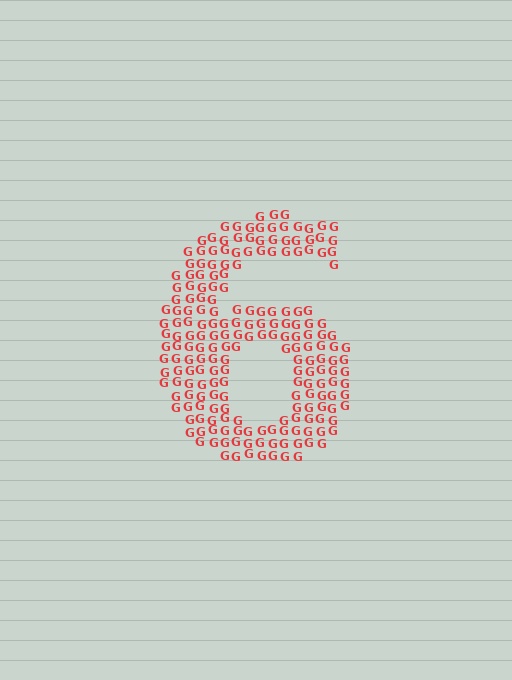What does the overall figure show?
The overall figure shows the digit 6.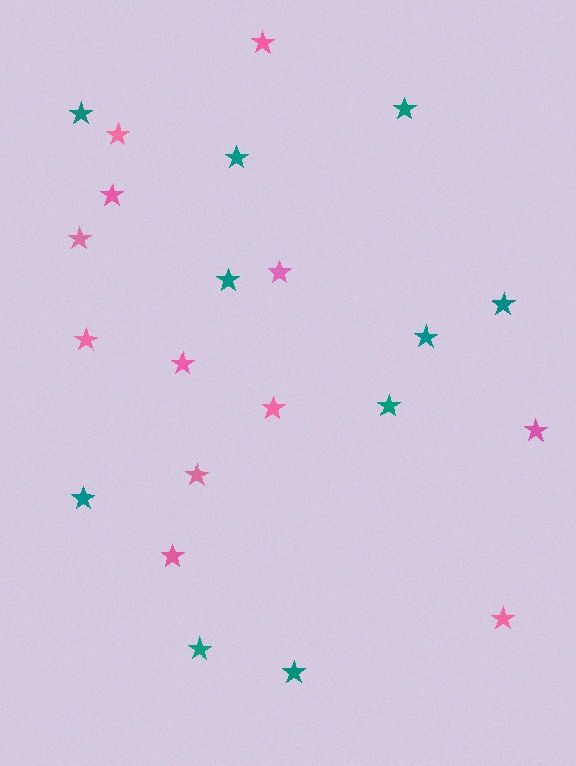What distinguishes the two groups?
There are 2 groups: one group of pink stars (12) and one group of teal stars (10).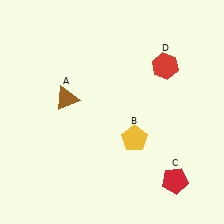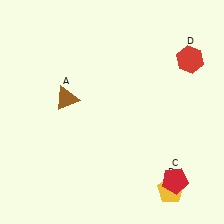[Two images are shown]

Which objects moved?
The objects that moved are: the yellow pentagon (B), the red hexagon (D).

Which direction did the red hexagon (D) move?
The red hexagon (D) moved right.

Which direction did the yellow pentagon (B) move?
The yellow pentagon (B) moved down.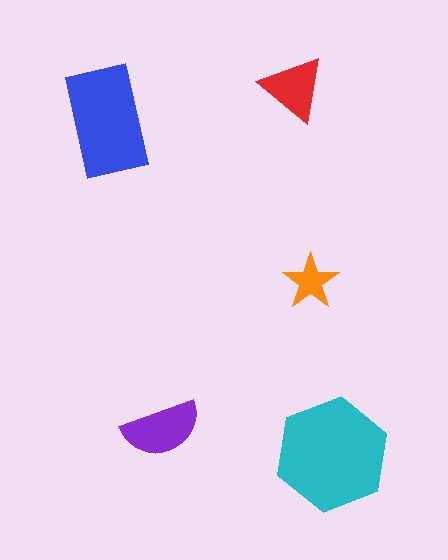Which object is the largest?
The cyan hexagon.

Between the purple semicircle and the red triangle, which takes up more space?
The purple semicircle.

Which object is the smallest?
The orange star.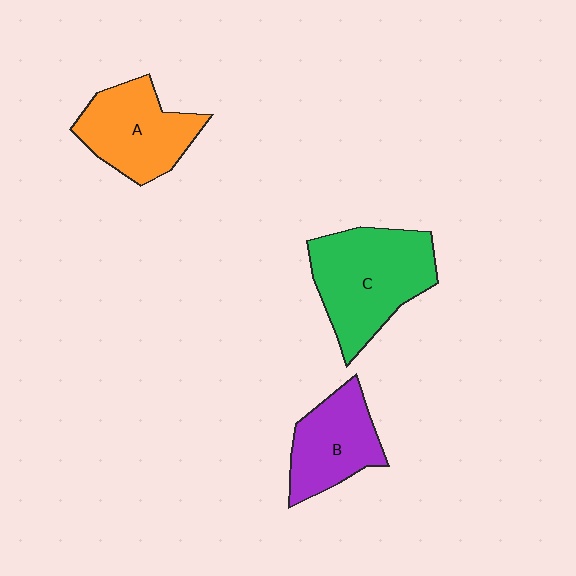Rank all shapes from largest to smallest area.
From largest to smallest: C (green), A (orange), B (purple).